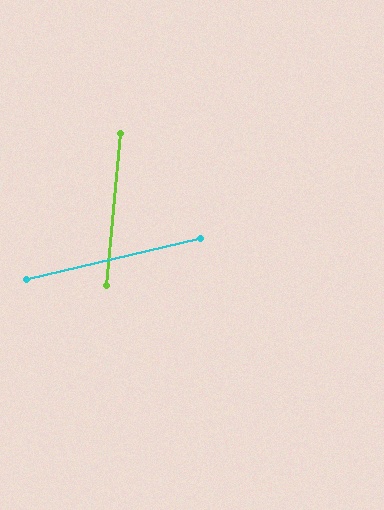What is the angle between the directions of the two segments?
Approximately 72 degrees.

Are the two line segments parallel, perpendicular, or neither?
Neither parallel nor perpendicular — they differ by about 72°.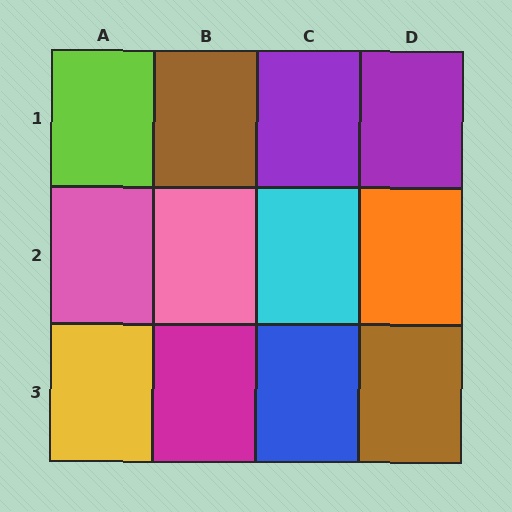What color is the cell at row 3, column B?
Magenta.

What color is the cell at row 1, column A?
Lime.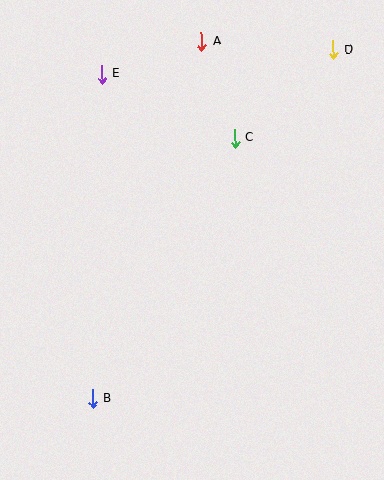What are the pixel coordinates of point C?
Point C is at (235, 138).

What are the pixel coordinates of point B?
Point B is at (93, 398).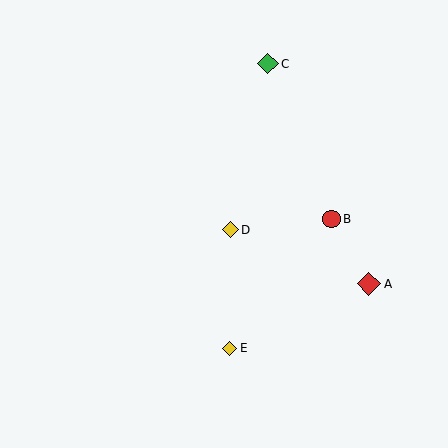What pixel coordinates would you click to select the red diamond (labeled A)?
Click at (369, 284) to select the red diamond A.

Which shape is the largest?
The red diamond (labeled A) is the largest.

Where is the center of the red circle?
The center of the red circle is at (331, 219).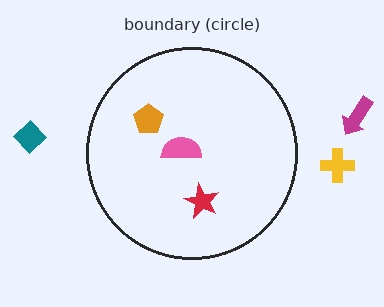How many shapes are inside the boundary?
3 inside, 3 outside.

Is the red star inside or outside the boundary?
Inside.